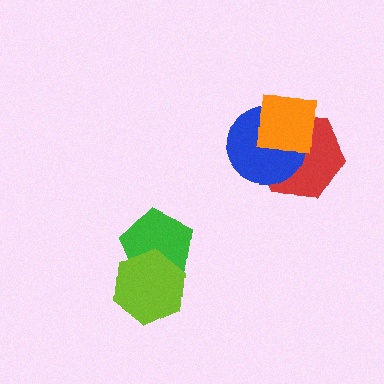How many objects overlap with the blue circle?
2 objects overlap with the blue circle.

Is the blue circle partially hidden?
Yes, it is partially covered by another shape.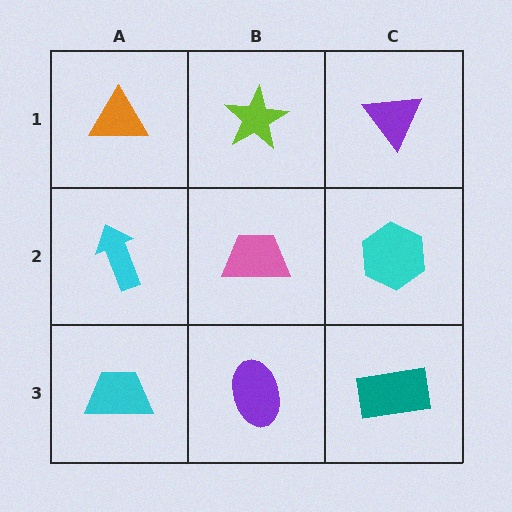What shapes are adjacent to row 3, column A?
A cyan arrow (row 2, column A), a purple ellipse (row 3, column B).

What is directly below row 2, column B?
A purple ellipse.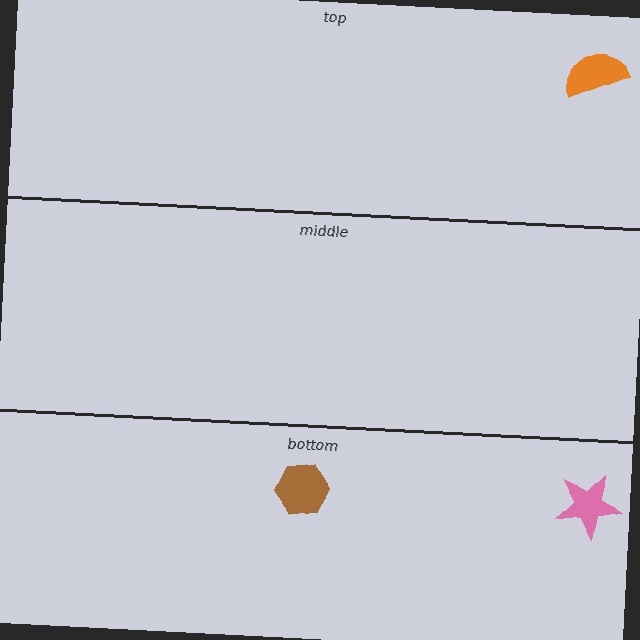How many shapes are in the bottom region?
2.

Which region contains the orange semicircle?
The top region.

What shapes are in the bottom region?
The brown hexagon, the pink star.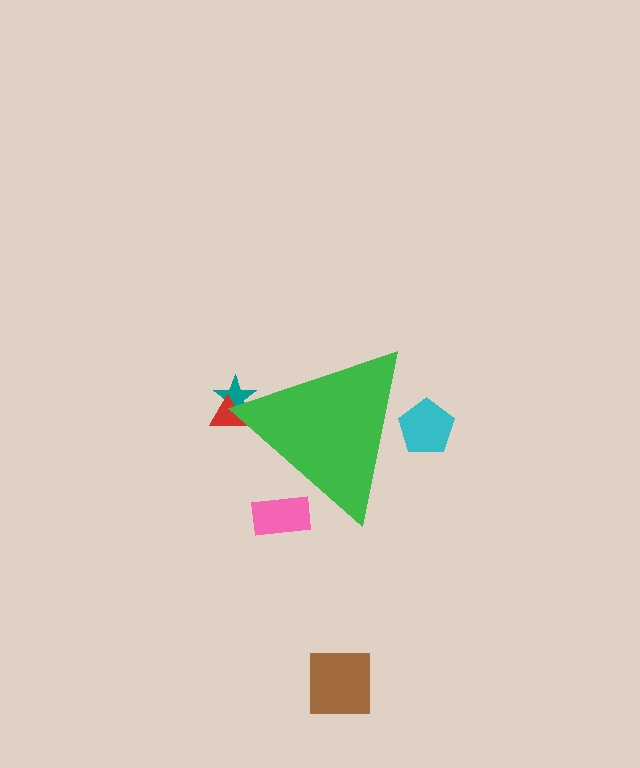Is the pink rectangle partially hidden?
Yes, the pink rectangle is partially hidden behind the green triangle.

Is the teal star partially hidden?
Yes, the teal star is partially hidden behind the green triangle.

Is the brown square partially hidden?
No, the brown square is fully visible.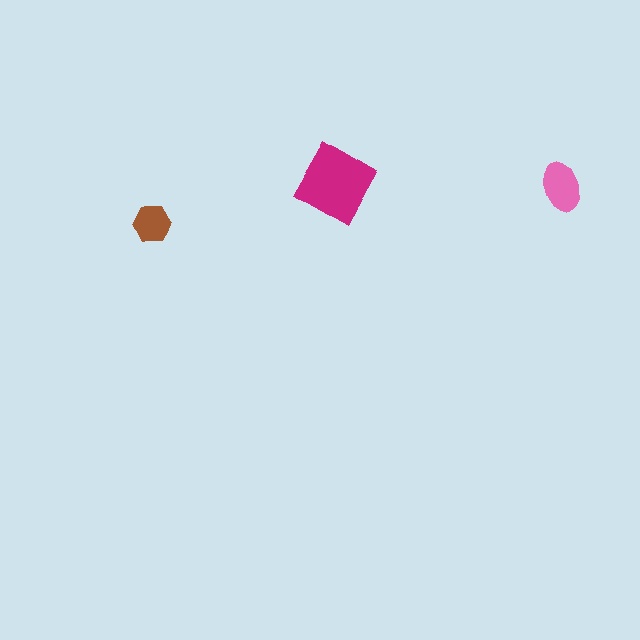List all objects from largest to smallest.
The magenta square, the pink ellipse, the brown hexagon.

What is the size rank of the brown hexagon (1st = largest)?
3rd.